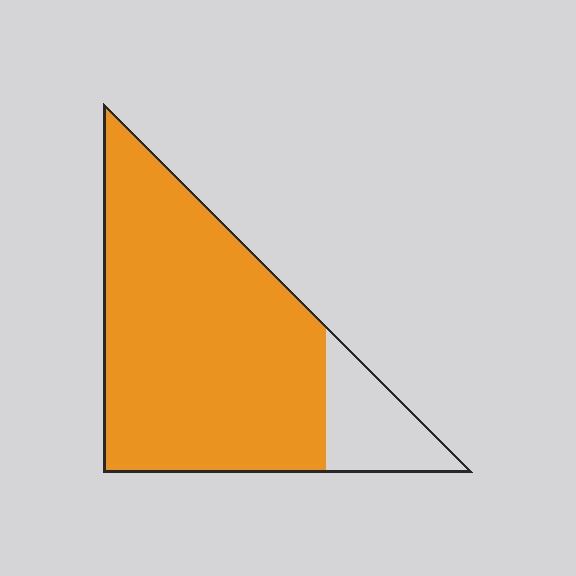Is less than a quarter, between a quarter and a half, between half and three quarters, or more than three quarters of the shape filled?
More than three quarters.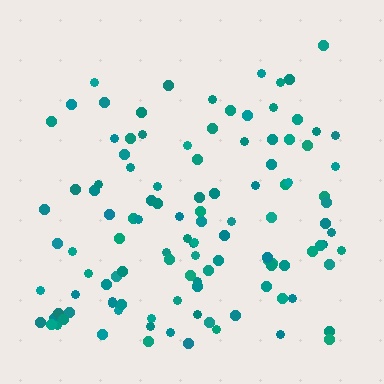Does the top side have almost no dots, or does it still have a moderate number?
Still a moderate number, just noticeably fewer than the bottom.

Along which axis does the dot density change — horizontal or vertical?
Vertical.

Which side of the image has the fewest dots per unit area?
The top.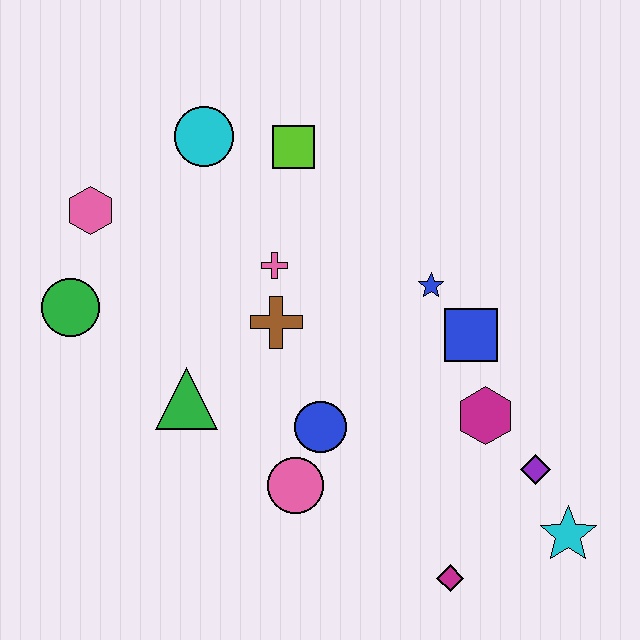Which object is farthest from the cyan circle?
The cyan star is farthest from the cyan circle.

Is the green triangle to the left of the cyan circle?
Yes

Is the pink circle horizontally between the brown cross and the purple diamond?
Yes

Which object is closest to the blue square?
The blue star is closest to the blue square.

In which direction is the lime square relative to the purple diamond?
The lime square is above the purple diamond.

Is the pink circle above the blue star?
No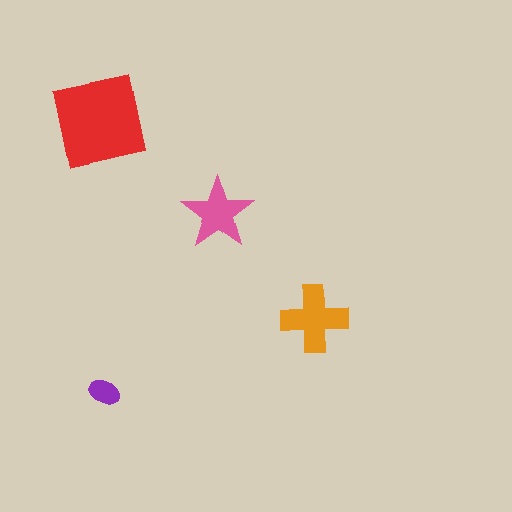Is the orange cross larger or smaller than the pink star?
Larger.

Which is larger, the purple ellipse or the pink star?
The pink star.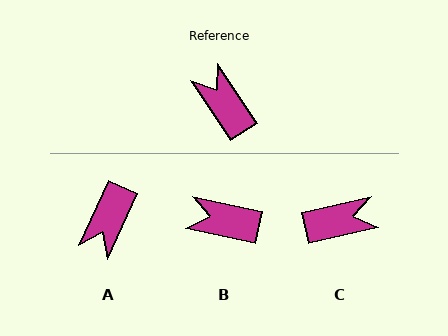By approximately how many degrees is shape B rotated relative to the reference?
Approximately 45 degrees counter-clockwise.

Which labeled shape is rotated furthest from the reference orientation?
A, about 122 degrees away.